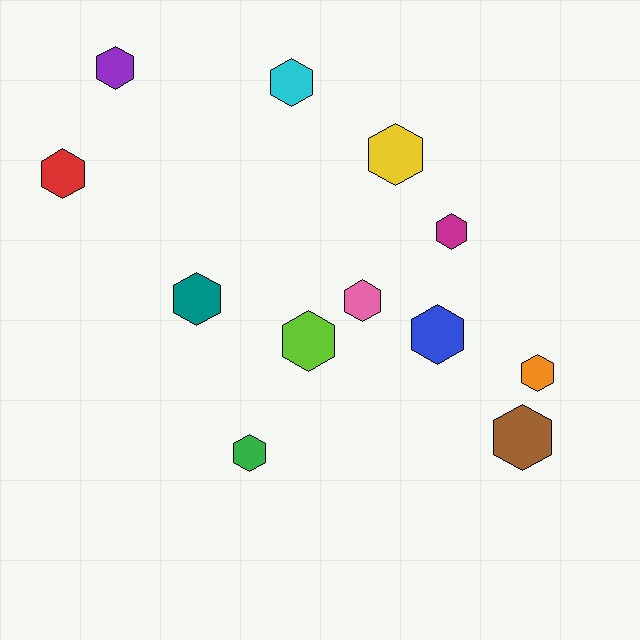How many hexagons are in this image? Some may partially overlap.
There are 12 hexagons.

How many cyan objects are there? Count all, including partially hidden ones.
There is 1 cyan object.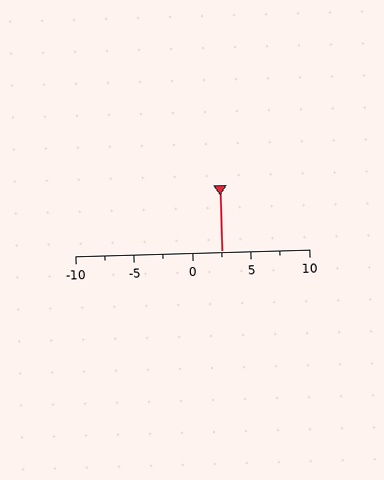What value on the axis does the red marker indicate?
The marker indicates approximately 2.5.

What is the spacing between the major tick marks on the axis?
The major ticks are spaced 5 apart.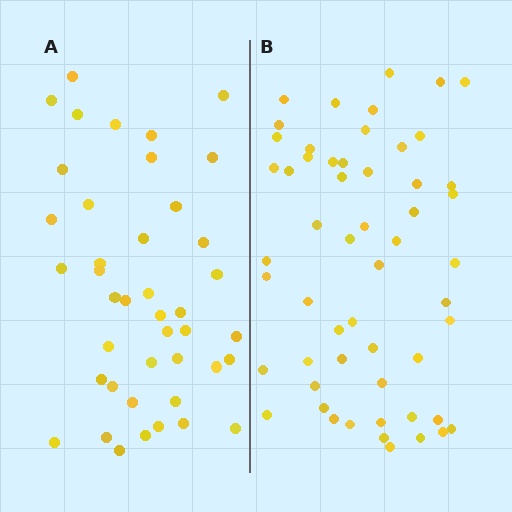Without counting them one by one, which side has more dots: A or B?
Region B (the right region) has more dots.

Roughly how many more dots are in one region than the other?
Region B has approximately 15 more dots than region A.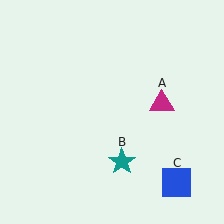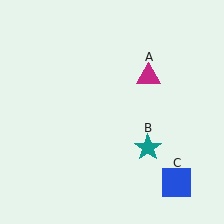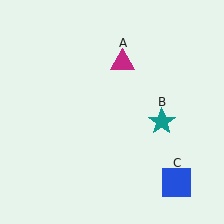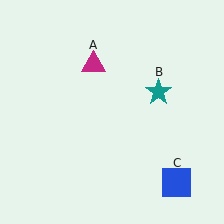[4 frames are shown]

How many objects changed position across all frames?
2 objects changed position: magenta triangle (object A), teal star (object B).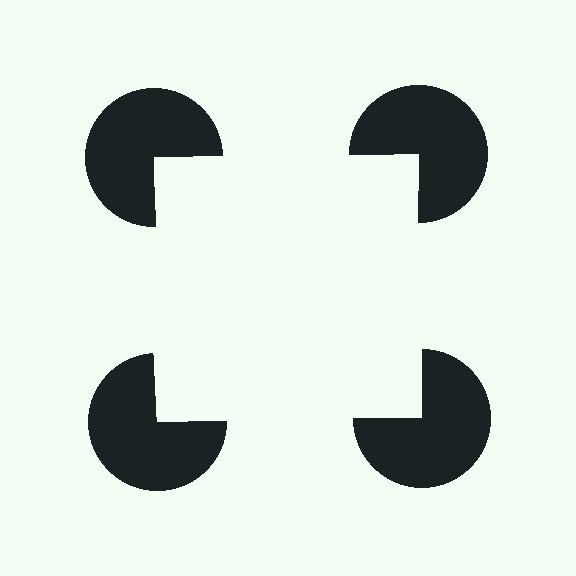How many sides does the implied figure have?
4 sides.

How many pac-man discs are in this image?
There are 4 — one at each vertex of the illusory square.